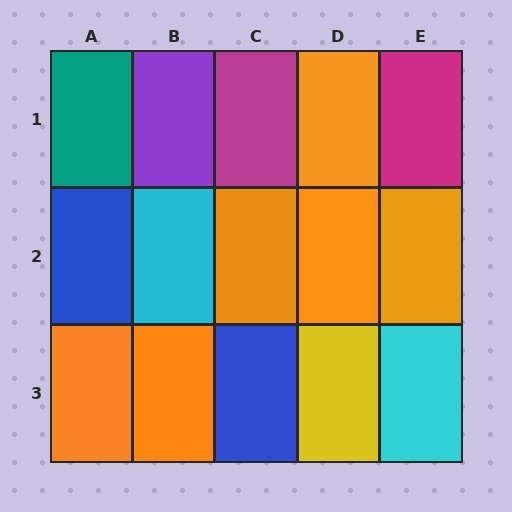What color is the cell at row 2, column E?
Orange.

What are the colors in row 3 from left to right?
Orange, orange, blue, yellow, cyan.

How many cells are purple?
1 cell is purple.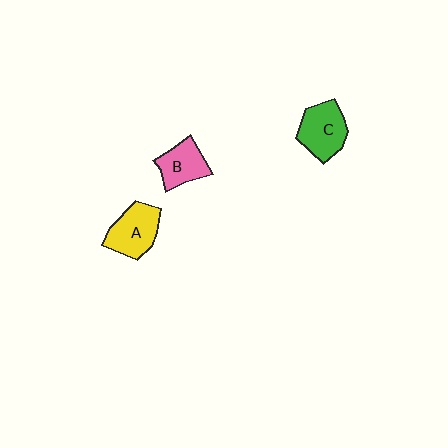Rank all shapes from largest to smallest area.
From largest to smallest: C (green), A (yellow), B (pink).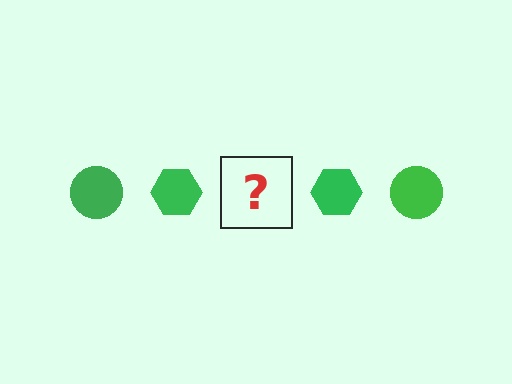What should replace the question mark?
The question mark should be replaced with a green circle.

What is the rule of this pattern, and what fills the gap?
The rule is that the pattern cycles through circle, hexagon shapes in green. The gap should be filled with a green circle.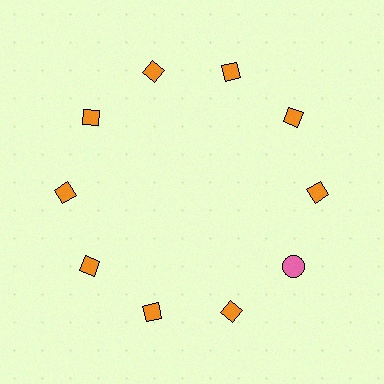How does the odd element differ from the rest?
It differs in both color (pink instead of orange) and shape (circle instead of diamond).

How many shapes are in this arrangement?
There are 10 shapes arranged in a ring pattern.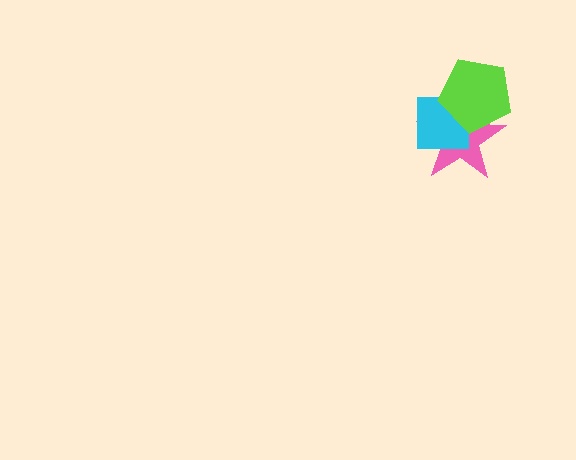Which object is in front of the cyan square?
The lime pentagon is in front of the cyan square.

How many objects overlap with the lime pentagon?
2 objects overlap with the lime pentagon.